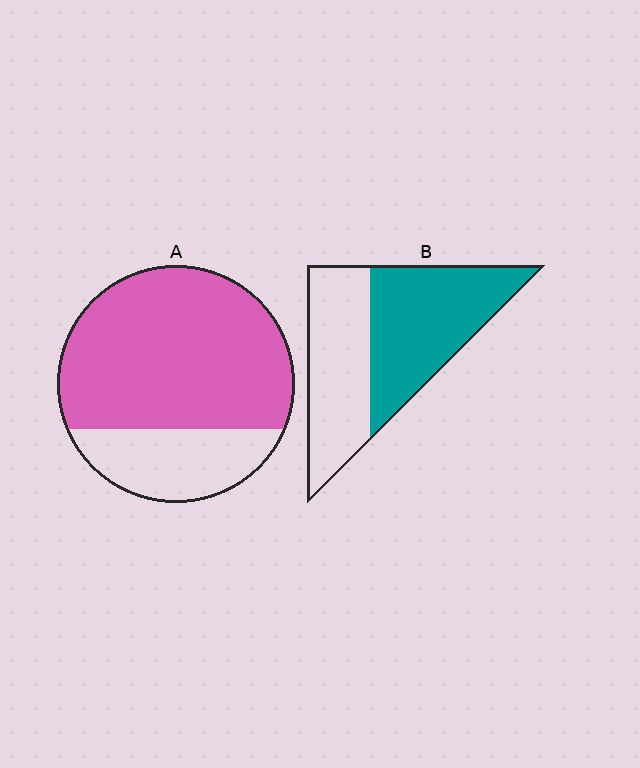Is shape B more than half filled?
Yes.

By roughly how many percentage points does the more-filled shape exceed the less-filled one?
By roughly 20 percentage points (A over B).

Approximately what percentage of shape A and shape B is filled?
A is approximately 75% and B is approximately 55%.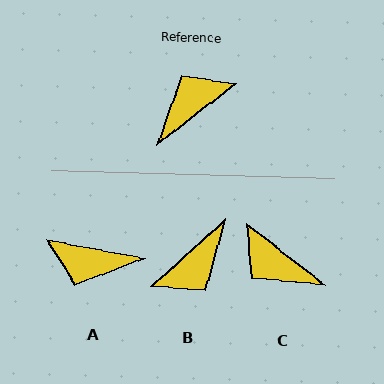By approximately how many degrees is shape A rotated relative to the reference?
Approximately 131 degrees counter-clockwise.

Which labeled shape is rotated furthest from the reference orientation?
B, about 175 degrees away.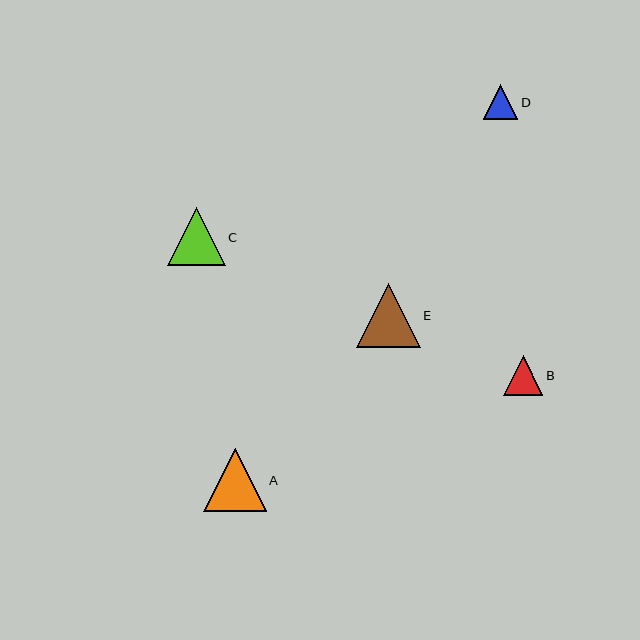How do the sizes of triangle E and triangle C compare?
Triangle E and triangle C are approximately the same size.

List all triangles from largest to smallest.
From largest to smallest: E, A, C, B, D.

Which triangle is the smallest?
Triangle D is the smallest with a size of approximately 35 pixels.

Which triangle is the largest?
Triangle E is the largest with a size of approximately 64 pixels.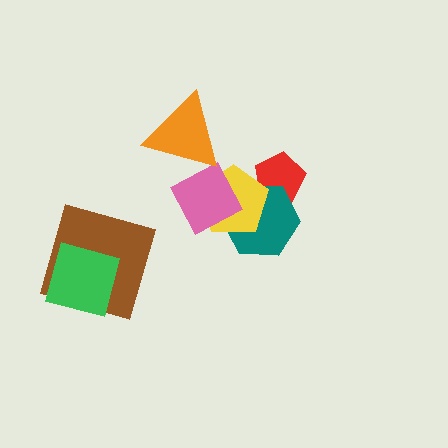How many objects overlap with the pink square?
2 objects overlap with the pink square.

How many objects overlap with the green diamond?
1 object overlaps with the green diamond.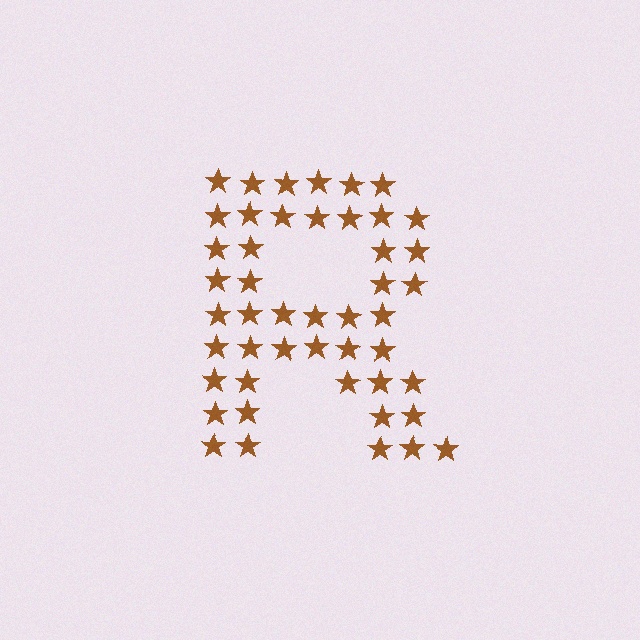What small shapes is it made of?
It is made of small stars.